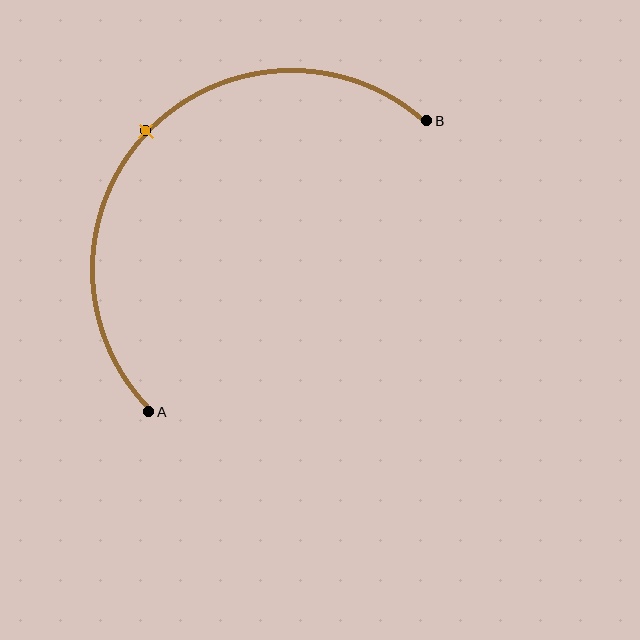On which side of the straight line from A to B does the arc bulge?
The arc bulges above and to the left of the straight line connecting A and B.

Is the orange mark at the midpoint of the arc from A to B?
Yes. The orange mark lies on the arc at equal arc-length from both A and B — it is the arc midpoint.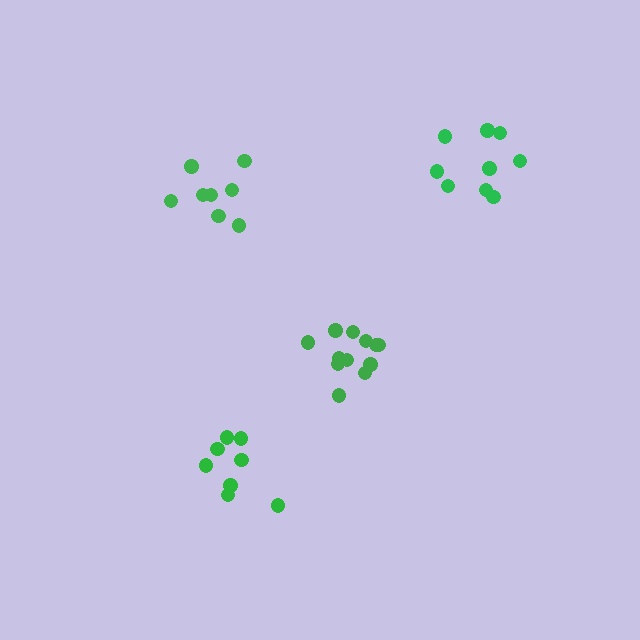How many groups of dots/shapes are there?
There are 4 groups.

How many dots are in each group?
Group 1: 8 dots, Group 2: 8 dots, Group 3: 12 dots, Group 4: 9 dots (37 total).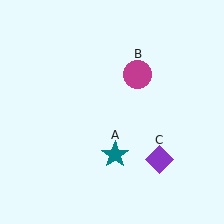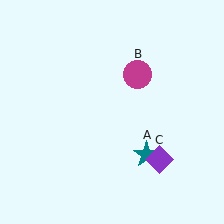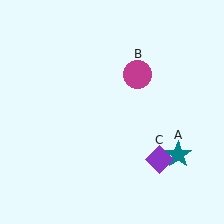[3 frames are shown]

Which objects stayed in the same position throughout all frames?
Magenta circle (object B) and purple diamond (object C) remained stationary.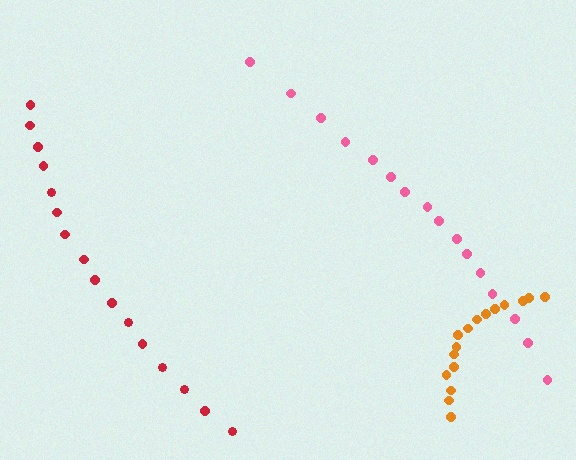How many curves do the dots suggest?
There are 3 distinct paths.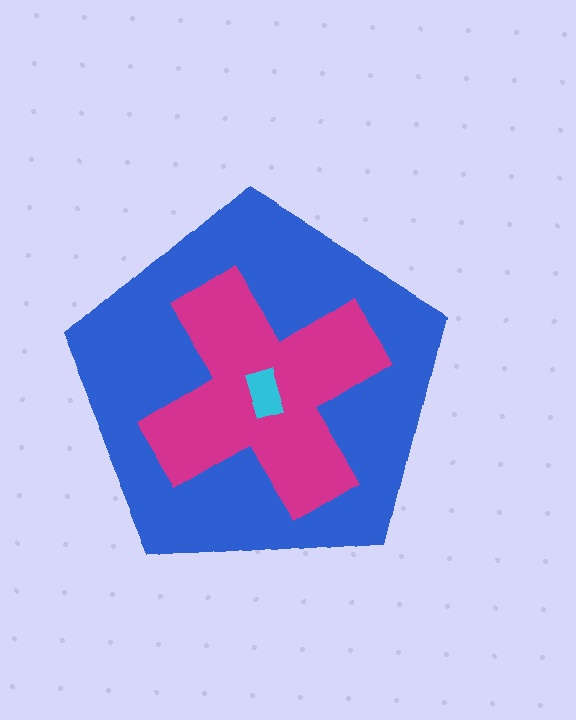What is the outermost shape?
The blue pentagon.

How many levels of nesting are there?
3.